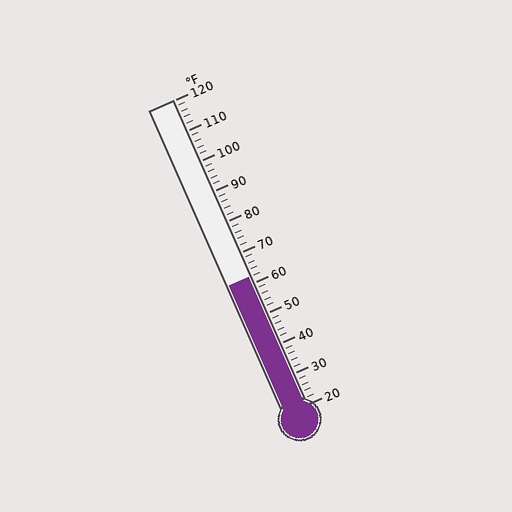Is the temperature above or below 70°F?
The temperature is below 70°F.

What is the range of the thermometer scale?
The thermometer scale ranges from 20°F to 120°F.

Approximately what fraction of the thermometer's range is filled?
The thermometer is filled to approximately 40% of its range.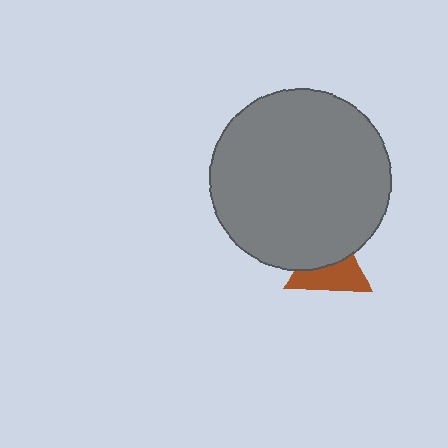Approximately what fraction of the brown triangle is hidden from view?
Roughly 47% of the brown triangle is hidden behind the gray circle.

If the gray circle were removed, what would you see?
You would see the complete brown triangle.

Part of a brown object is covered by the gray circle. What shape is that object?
It is a triangle.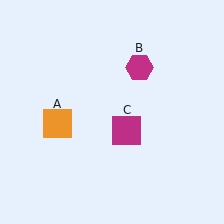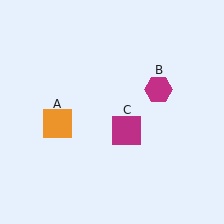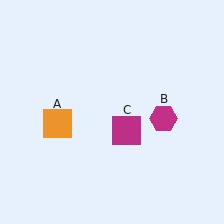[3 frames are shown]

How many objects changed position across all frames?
1 object changed position: magenta hexagon (object B).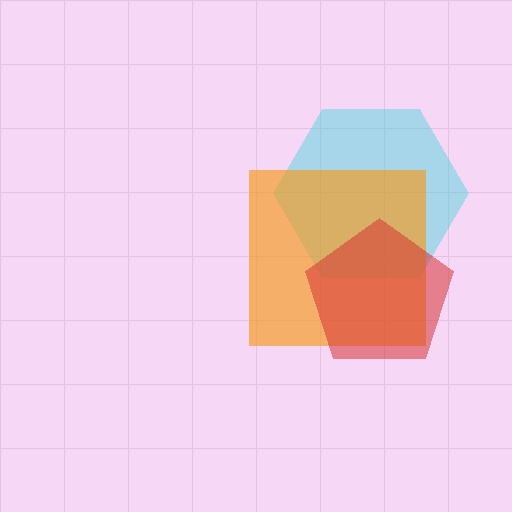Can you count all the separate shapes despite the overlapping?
Yes, there are 3 separate shapes.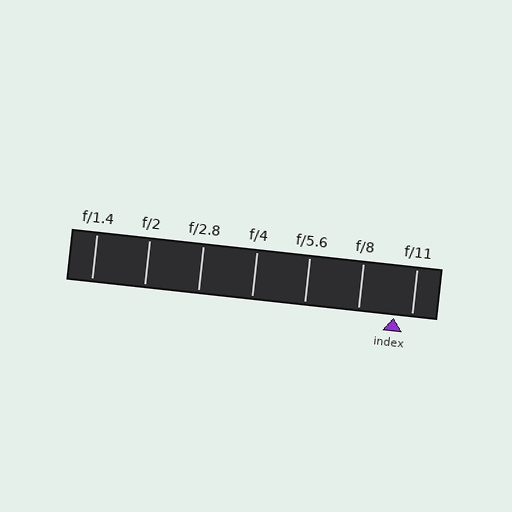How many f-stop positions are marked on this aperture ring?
There are 7 f-stop positions marked.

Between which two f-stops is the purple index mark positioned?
The index mark is between f/8 and f/11.